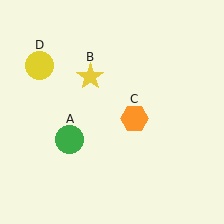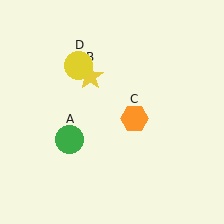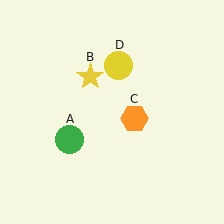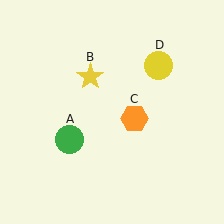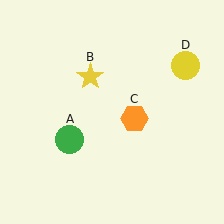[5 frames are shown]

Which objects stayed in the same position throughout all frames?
Green circle (object A) and yellow star (object B) and orange hexagon (object C) remained stationary.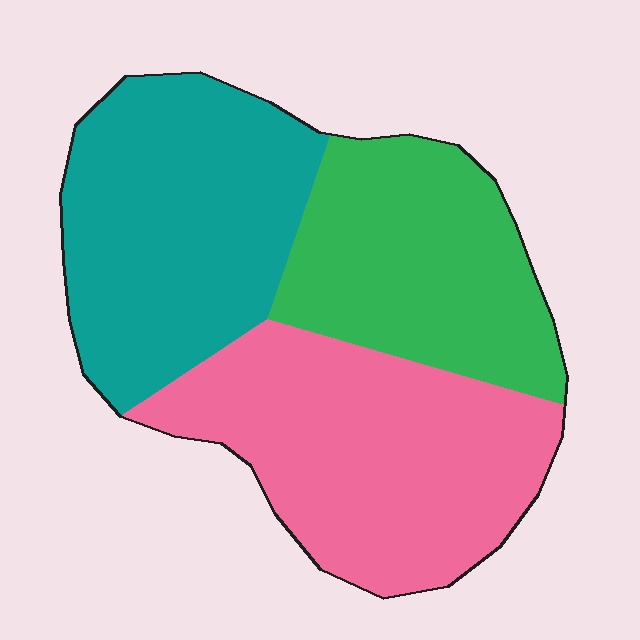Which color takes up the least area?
Green, at roughly 30%.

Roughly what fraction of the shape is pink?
Pink covers roughly 35% of the shape.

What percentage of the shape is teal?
Teal covers about 35% of the shape.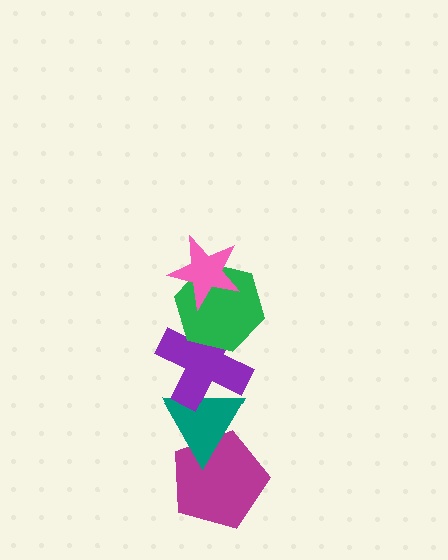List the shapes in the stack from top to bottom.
From top to bottom: the pink star, the green hexagon, the purple cross, the teal triangle, the magenta pentagon.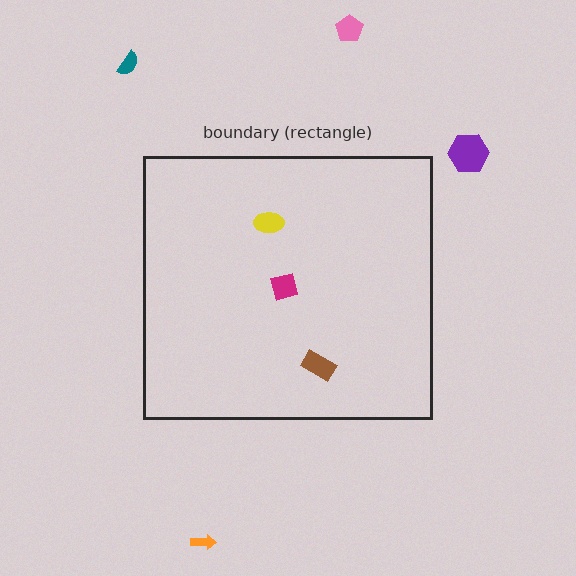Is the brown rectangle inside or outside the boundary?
Inside.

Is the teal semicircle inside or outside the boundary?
Outside.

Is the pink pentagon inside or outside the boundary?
Outside.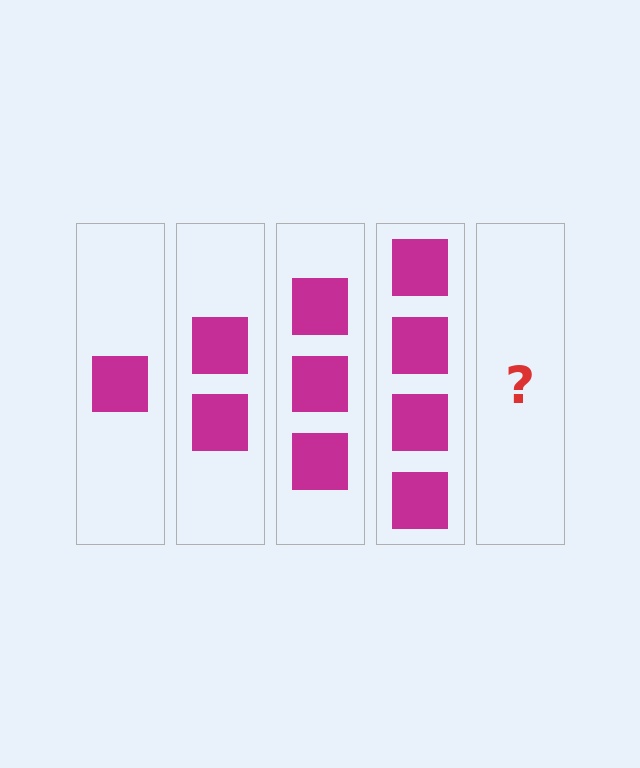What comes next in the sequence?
The next element should be 5 squares.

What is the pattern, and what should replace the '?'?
The pattern is that each step adds one more square. The '?' should be 5 squares.